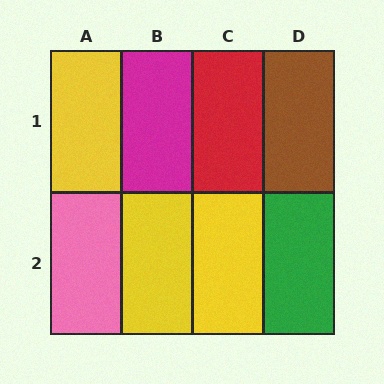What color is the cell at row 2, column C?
Yellow.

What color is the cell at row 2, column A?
Pink.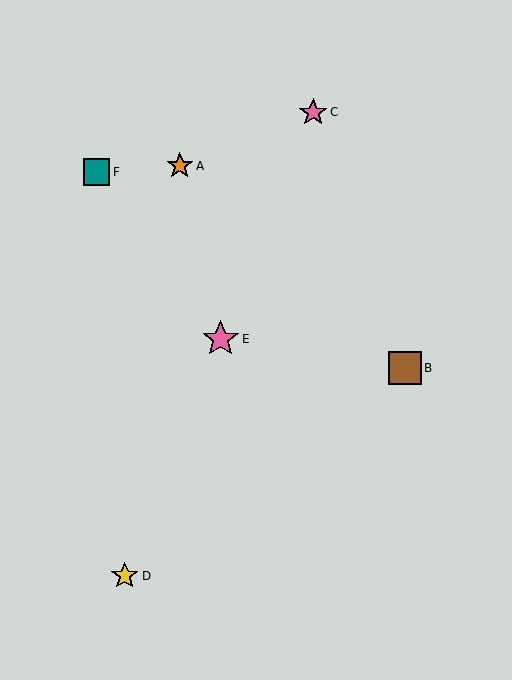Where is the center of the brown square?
The center of the brown square is at (405, 368).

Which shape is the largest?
The pink star (labeled E) is the largest.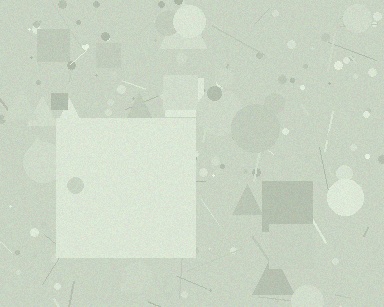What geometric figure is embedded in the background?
A square is embedded in the background.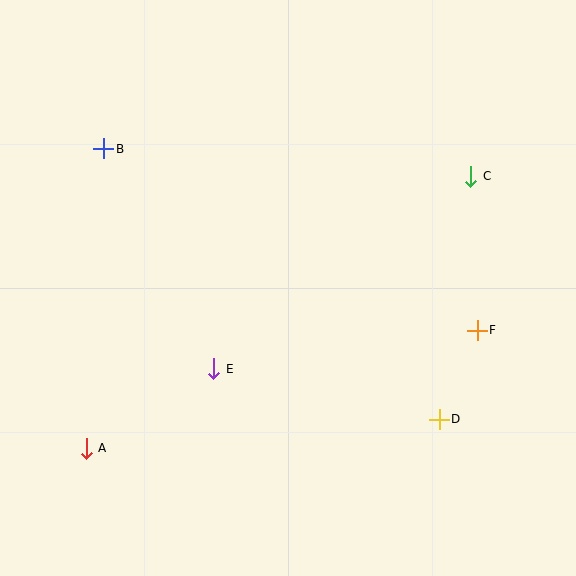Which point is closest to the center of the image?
Point E at (214, 369) is closest to the center.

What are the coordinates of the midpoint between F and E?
The midpoint between F and E is at (345, 350).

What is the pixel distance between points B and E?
The distance between B and E is 246 pixels.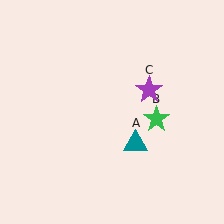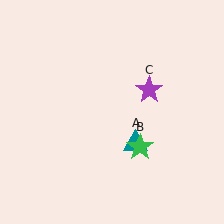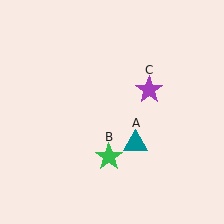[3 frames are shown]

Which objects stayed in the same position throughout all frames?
Teal triangle (object A) and purple star (object C) remained stationary.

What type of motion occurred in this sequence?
The green star (object B) rotated clockwise around the center of the scene.